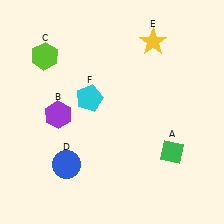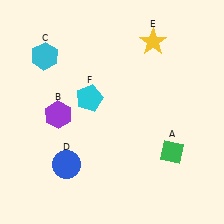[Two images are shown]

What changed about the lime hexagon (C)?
In Image 1, C is lime. In Image 2, it changed to cyan.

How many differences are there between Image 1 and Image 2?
There is 1 difference between the two images.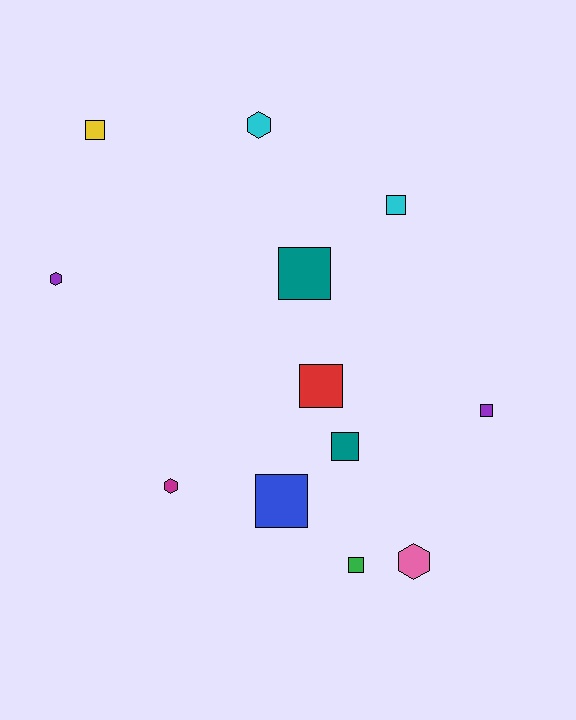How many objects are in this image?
There are 12 objects.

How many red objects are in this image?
There is 1 red object.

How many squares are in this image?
There are 8 squares.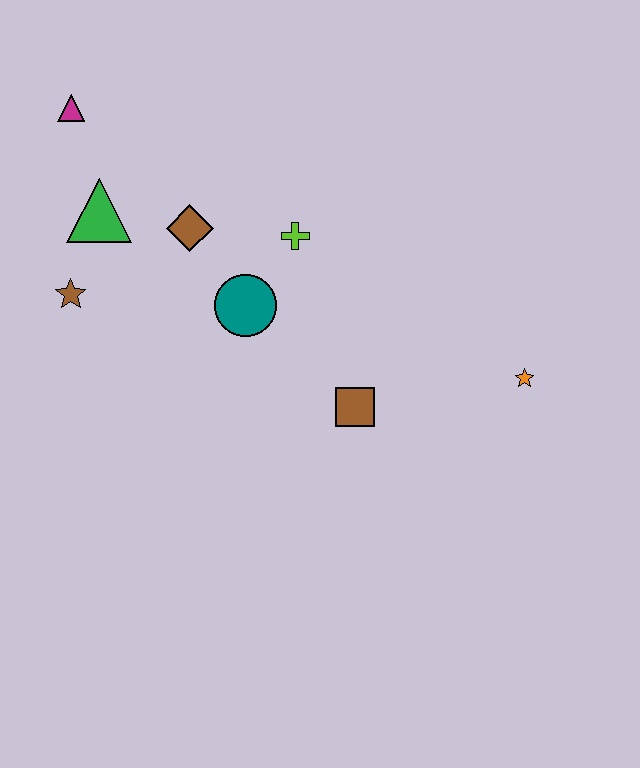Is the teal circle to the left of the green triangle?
No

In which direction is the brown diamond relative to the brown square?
The brown diamond is above the brown square.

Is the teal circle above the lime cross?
No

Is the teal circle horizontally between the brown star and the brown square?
Yes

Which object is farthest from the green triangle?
The orange star is farthest from the green triangle.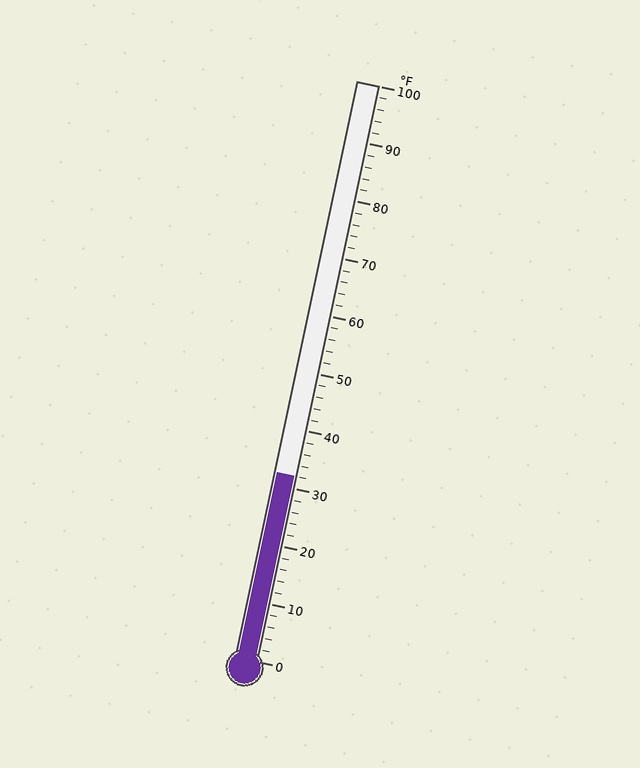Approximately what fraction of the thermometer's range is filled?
The thermometer is filled to approximately 30% of its range.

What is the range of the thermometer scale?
The thermometer scale ranges from 0°F to 100°F.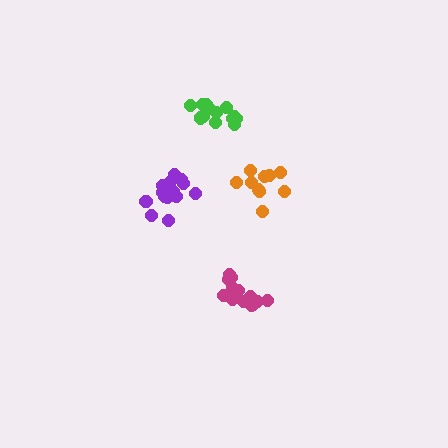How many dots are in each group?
Group 1: 14 dots, Group 2: 13 dots, Group 3: 10 dots, Group 4: 15 dots (52 total).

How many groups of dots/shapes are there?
There are 4 groups.